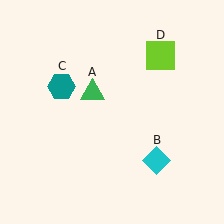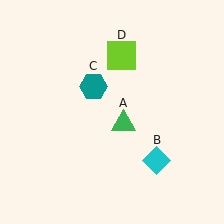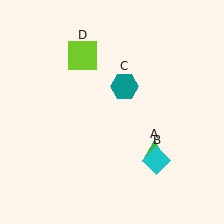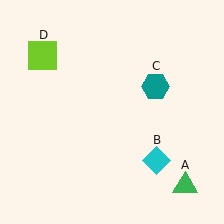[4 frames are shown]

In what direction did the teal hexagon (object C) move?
The teal hexagon (object C) moved right.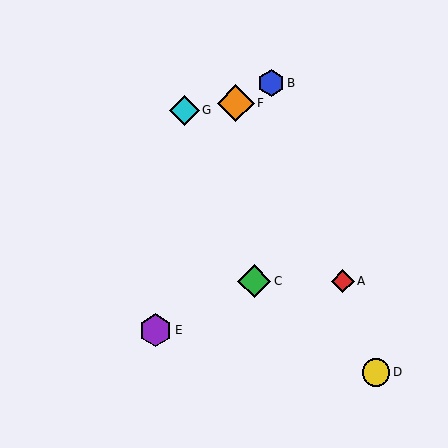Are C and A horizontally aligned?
Yes, both are at y≈281.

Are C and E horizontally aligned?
No, C is at y≈281 and E is at y≈330.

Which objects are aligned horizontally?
Objects A, C are aligned horizontally.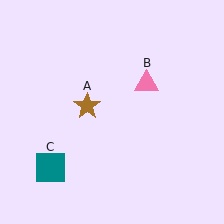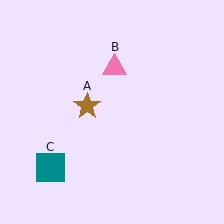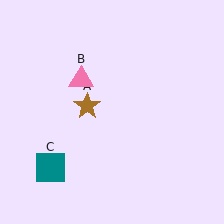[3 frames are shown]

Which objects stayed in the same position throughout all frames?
Brown star (object A) and teal square (object C) remained stationary.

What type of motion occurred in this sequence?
The pink triangle (object B) rotated counterclockwise around the center of the scene.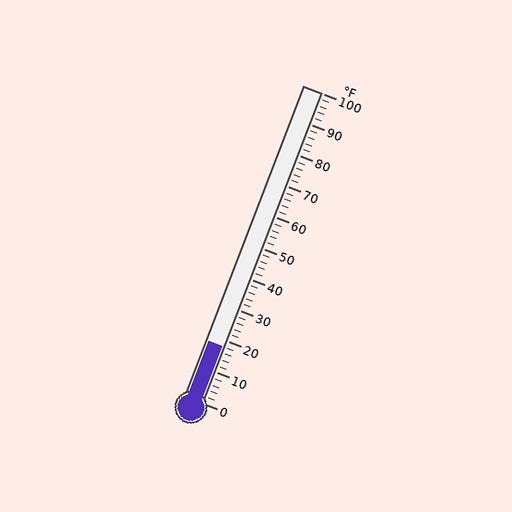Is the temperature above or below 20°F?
The temperature is below 20°F.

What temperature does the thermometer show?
The thermometer shows approximately 18°F.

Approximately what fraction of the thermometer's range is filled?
The thermometer is filled to approximately 20% of its range.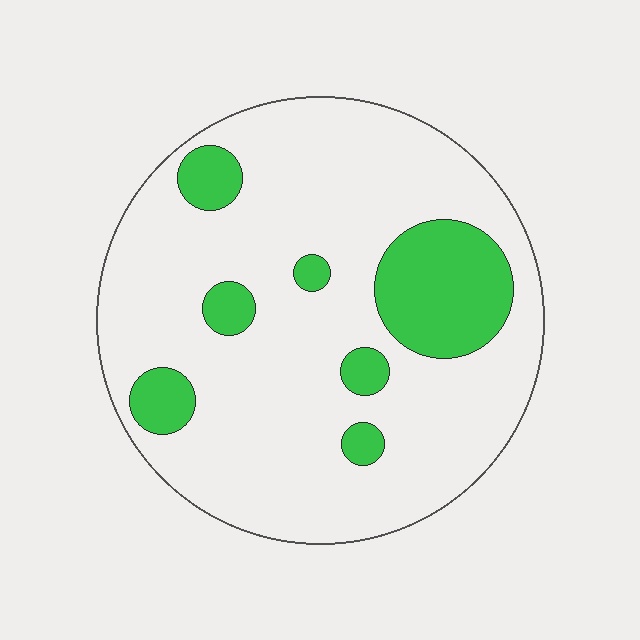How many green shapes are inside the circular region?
7.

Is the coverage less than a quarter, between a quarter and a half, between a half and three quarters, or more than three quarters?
Less than a quarter.